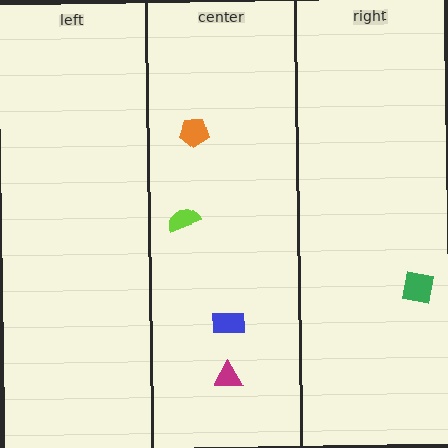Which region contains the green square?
The right region.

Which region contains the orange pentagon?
The center region.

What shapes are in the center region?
The magenta triangle, the lime semicircle, the orange pentagon, the blue rectangle.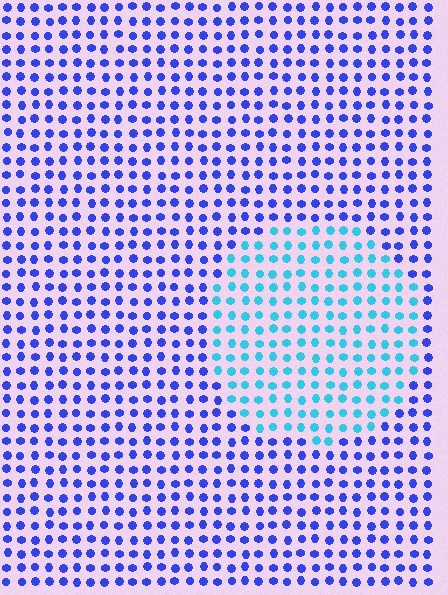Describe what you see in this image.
The image is filled with small blue elements in a uniform arrangement. A circle-shaped region is visible where the elements are tinted to a slightly different hue, forming a subtle color boundary.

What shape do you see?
I see a circle.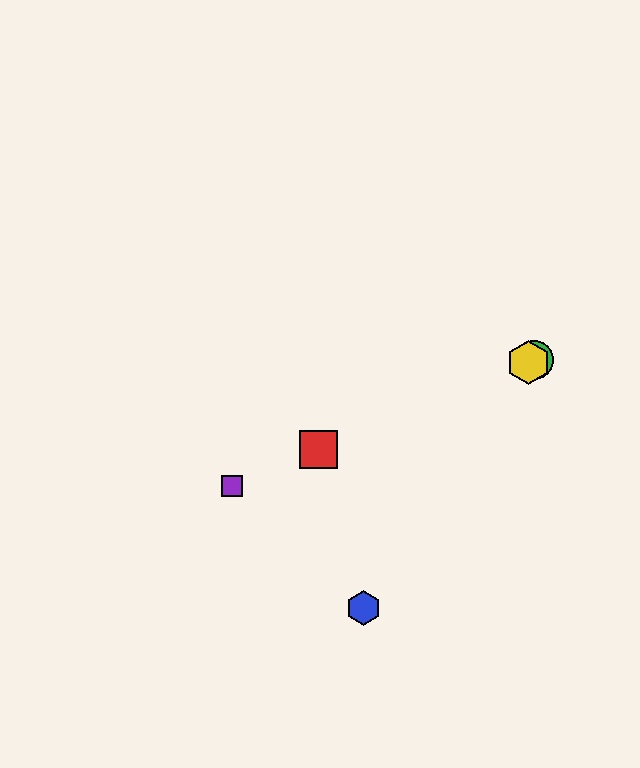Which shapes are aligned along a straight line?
The red square, the green circle, the yellow hexagon, the purple square are aligned along a straight line.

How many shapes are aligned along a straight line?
4 shapes (the red square, the green circle, the yellow hexagon, the purple square) are aligned along a straight line.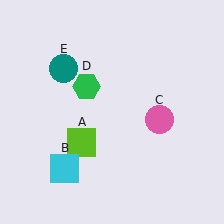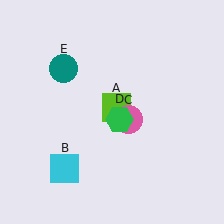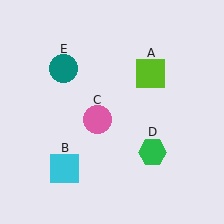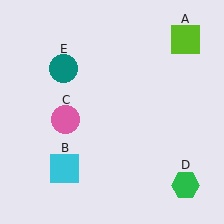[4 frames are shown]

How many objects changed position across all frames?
3 objects changed position: lime square (object A), pink circle (object C), green hexagon (object D).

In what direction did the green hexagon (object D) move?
The green hexagon (object D) moved down and to the right.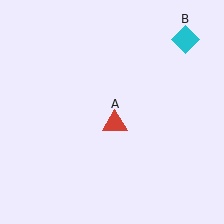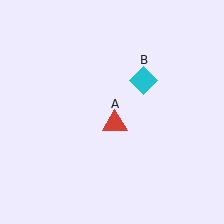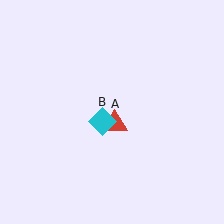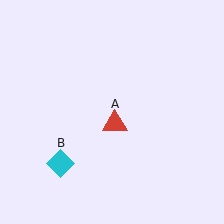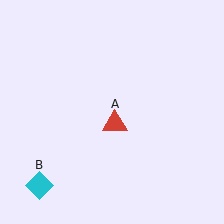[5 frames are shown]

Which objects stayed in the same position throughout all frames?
Red triangle (object A) remained stationary.